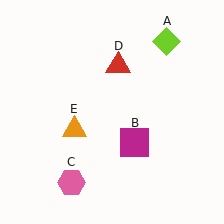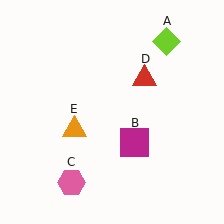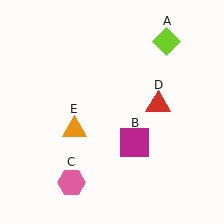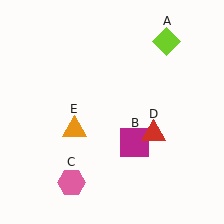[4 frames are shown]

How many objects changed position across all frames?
1 object changed position: red triangle (object D).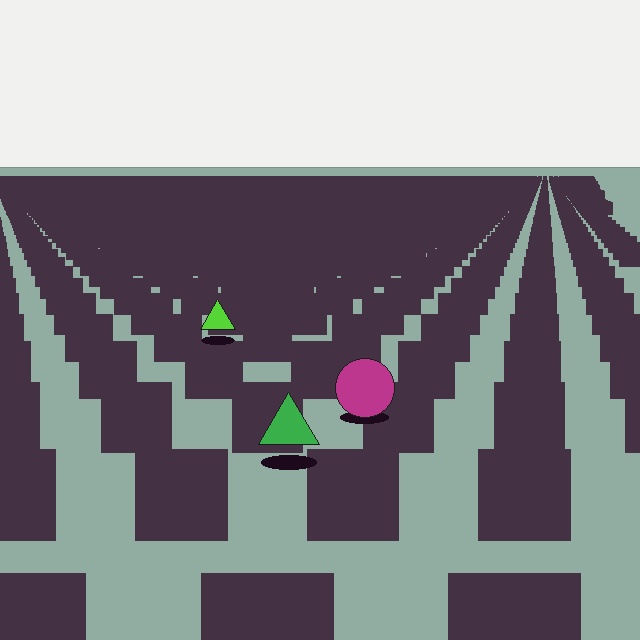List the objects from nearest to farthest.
From nearest to farthest: the green triangle, the magenta circle, the lime triangle.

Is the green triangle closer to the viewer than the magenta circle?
Yes. The green triangle is closer — you can tell from the texture gradient: the ground texture is coarser near it.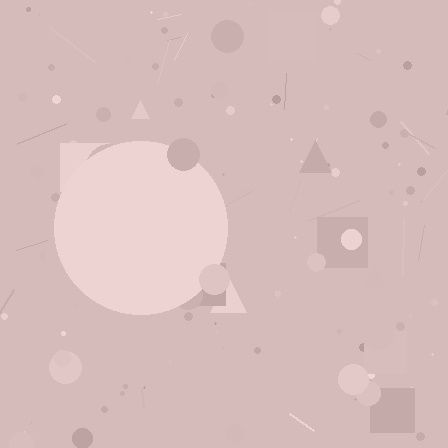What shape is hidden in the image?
A circle is hidden in the image.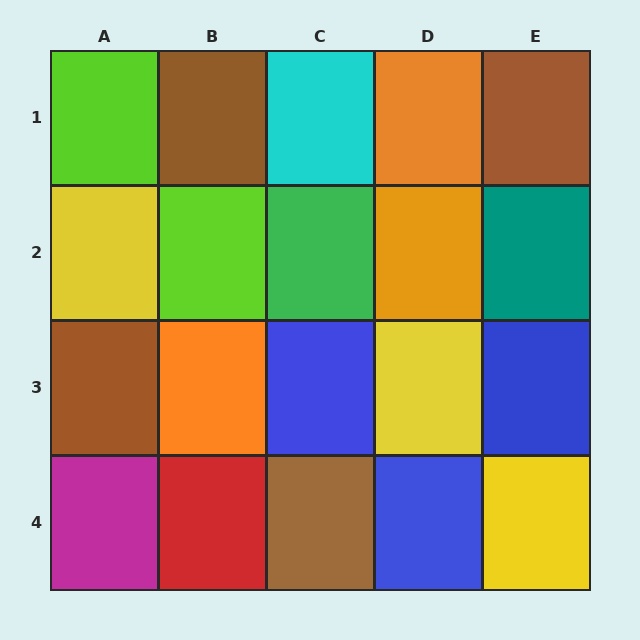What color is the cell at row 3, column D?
Yellow.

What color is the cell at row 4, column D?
Blue.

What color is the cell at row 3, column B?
Orange.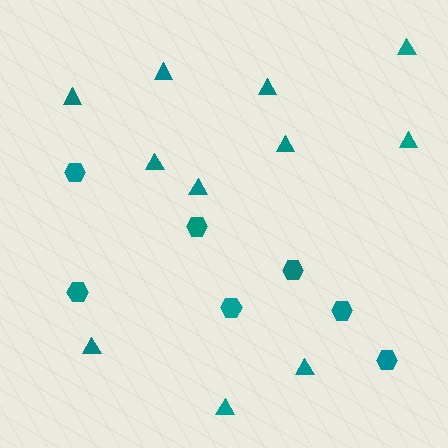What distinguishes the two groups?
There are 2 groups: one group of hexagons (7) and one group of triangles (11).